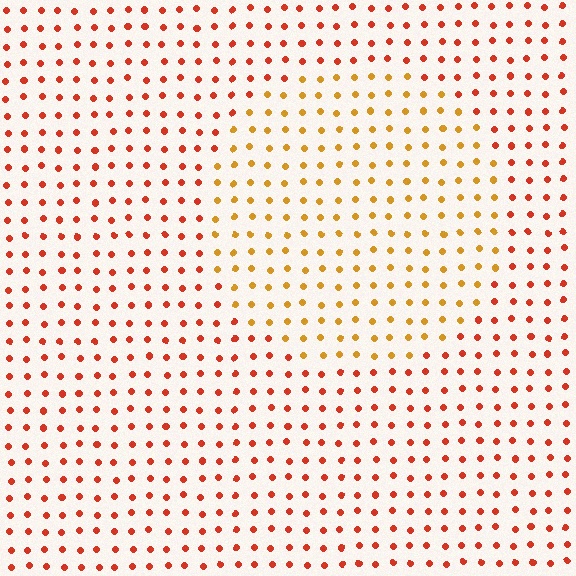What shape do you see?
I see a circle.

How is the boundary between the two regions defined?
The boundary is defined purely by a slight shift in hue (about 34 degrees). Spacing, size, and orientation are identical on both sides.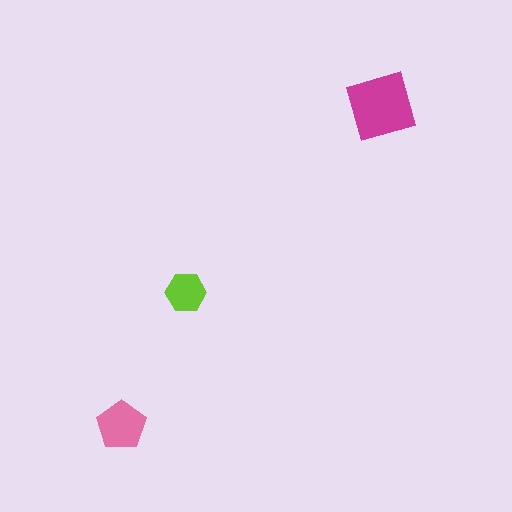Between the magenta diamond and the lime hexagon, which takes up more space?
The magenta diamond.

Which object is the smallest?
The lime hexagon.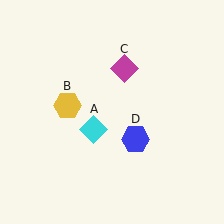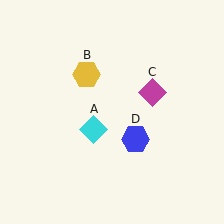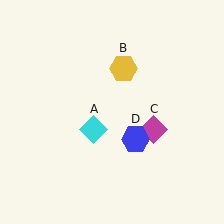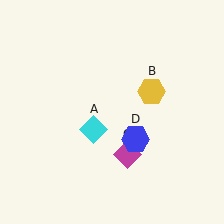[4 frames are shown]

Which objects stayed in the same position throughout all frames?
Cyan diamond (object A) and blue hexagon (object D) remained stationary.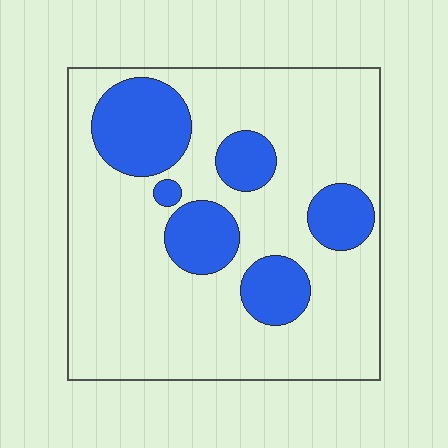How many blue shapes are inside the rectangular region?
6.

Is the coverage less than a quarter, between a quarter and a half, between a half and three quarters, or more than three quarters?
Less than a quarter.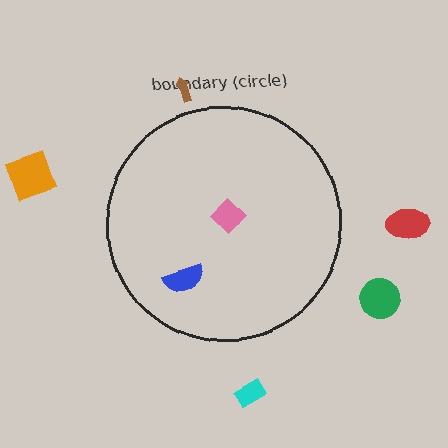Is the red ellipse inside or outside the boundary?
Outside.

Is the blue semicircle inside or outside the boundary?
Inside.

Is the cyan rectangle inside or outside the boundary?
Outside.